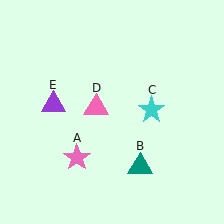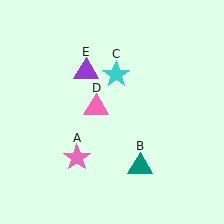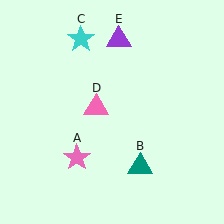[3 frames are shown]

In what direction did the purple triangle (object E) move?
The purple triangle (object E) moved up and to the right.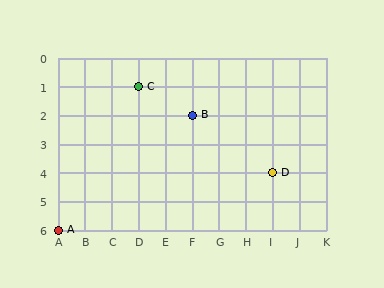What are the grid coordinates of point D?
Point D is at grid coordinates (I, 4).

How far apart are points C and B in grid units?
Points C and B are 2 columns and 1 row apart (about 2.2 grid units diagonally).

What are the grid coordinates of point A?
Point A is at grid coordinates (A, 6).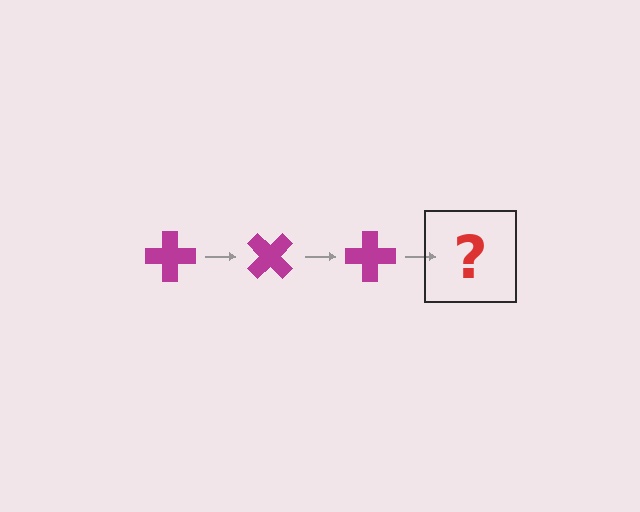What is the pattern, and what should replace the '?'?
The pattern is that the cross rotates 45 degrees each step. The '?' should be a magenta cross rotated 135 degrees.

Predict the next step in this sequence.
The next step is a magenta cross rotated 135 degrees.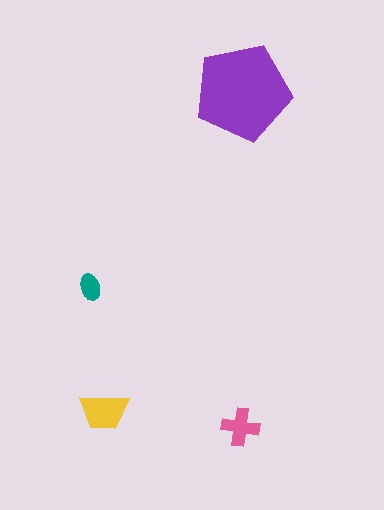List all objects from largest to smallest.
The purple pentagon, the yellow trapezoid, the pink cross, the teal ellipse.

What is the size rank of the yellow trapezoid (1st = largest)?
2nd.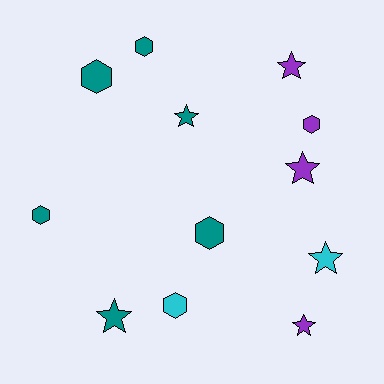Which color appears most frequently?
Teal, with 6 objects.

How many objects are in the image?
There are 12 objects.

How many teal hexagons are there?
There are 4 teal hexagons.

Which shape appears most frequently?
Star, with 6 objects.